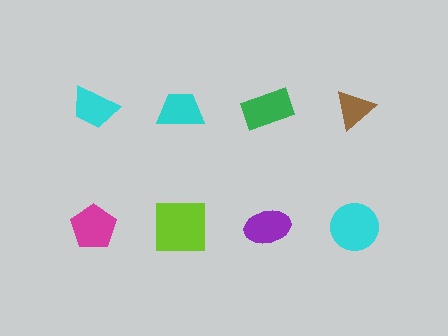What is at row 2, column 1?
A magenta pentagon.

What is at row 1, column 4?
A brown triangle.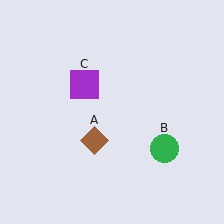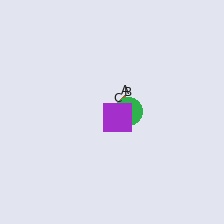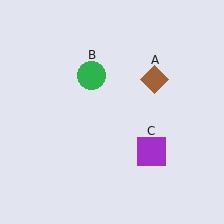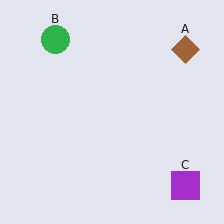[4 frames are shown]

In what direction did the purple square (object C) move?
The purple square (object C) moved down and to the right.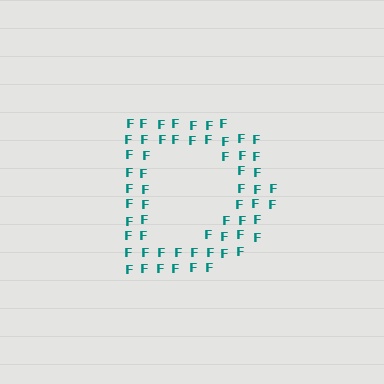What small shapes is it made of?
It is made of small letter F's.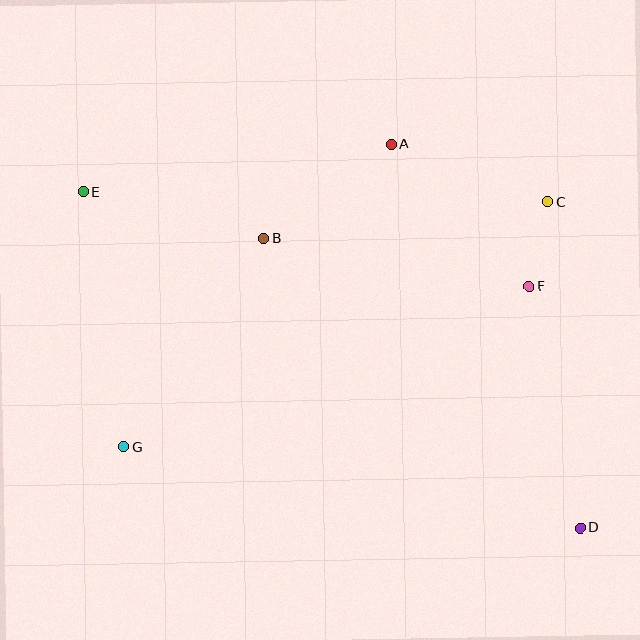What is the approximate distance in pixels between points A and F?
The distance between A and F is approximately 198 pixels.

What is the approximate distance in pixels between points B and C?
The distance between B and C is approximately 287 pixels.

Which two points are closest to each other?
Points C and F are closest to each other.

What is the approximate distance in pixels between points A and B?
The distance between A and B is approximately 159 pixels.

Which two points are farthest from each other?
Points D and E are farthest from each other.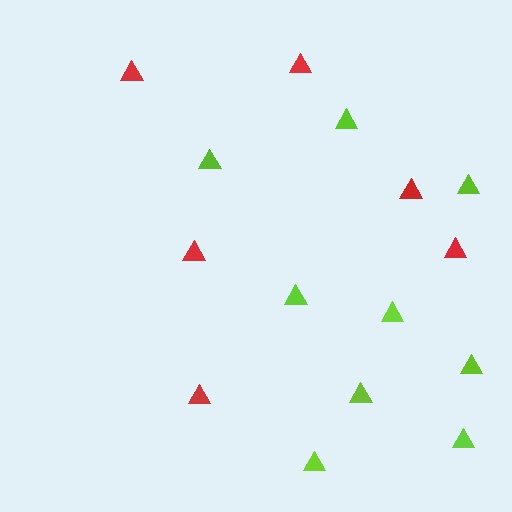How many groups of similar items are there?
There are 2 groups: one group of red triangles (6) and one group of lime triangles (9).